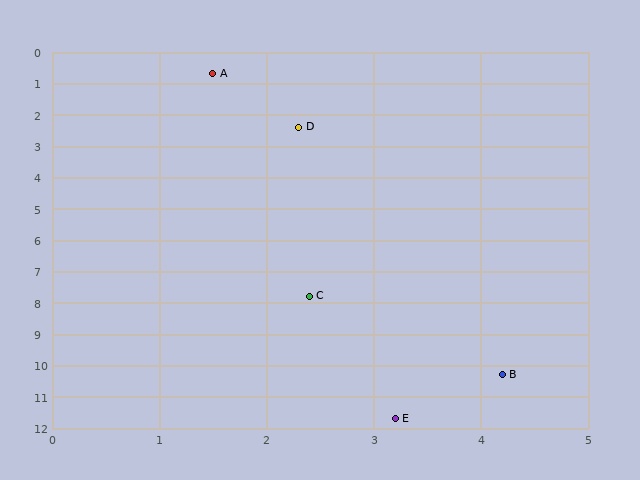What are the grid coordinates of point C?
Point C is at approximately (2.4, 7.8).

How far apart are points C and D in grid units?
Points C and D are about 5.4 grid units apart.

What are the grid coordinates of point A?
Point A is at approximately (1.5, 0.7).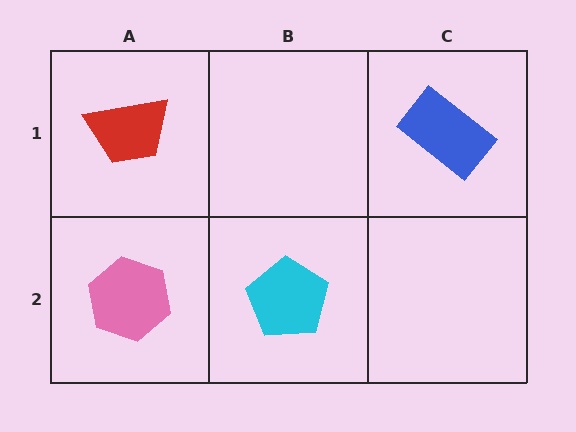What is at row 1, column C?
A blue rectangle.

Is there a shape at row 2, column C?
No, that cell is empty.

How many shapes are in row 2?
2 shapes.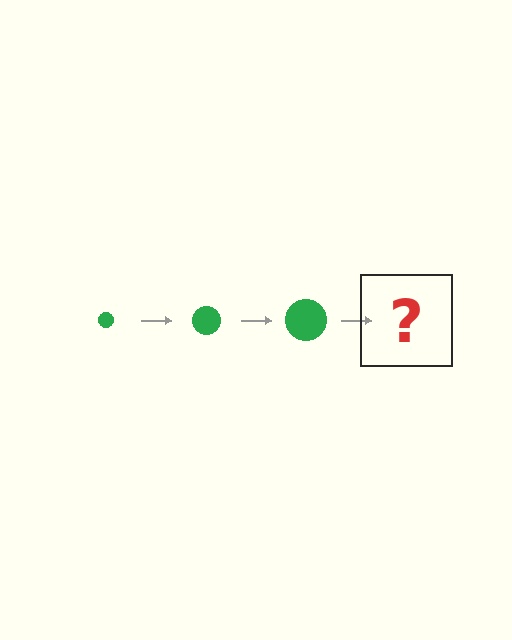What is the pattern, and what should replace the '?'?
The pattern is that the circle gets progressively larger each step. The '?' should be a green circle, larger than the previous one.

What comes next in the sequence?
The next element should be a green circle, larger than the previous one.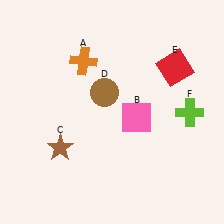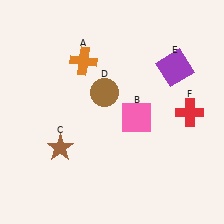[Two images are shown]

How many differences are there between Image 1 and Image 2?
There are 2 differences between the two images.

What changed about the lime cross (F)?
In Image 1, F is lime. In Image 2, it changed to red.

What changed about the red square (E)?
In Image 1, E is red. In Image 2, it changed to purple.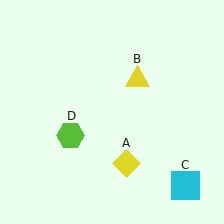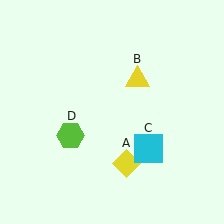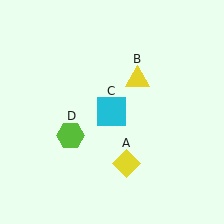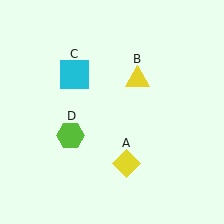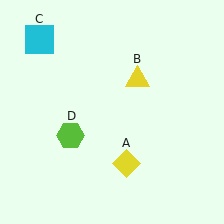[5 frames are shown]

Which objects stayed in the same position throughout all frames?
Yellow diamond (object A) and yellow triangle (object B) and lime hexagon (object D) remained stationary.